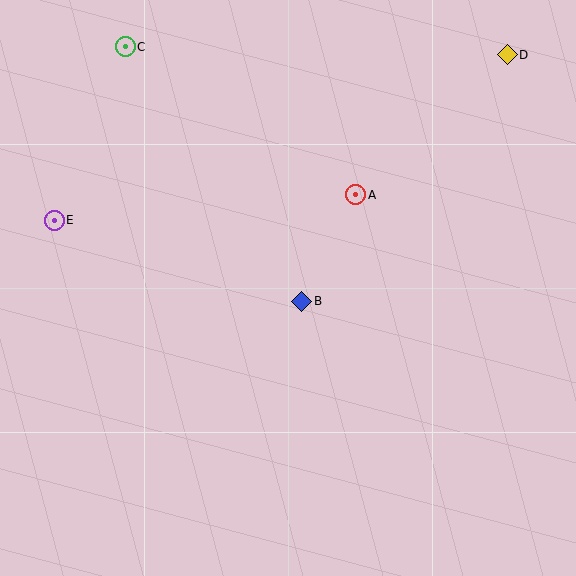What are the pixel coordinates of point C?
Point C is at (125, 47).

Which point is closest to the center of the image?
Point B at (302, 301) is closest to the center.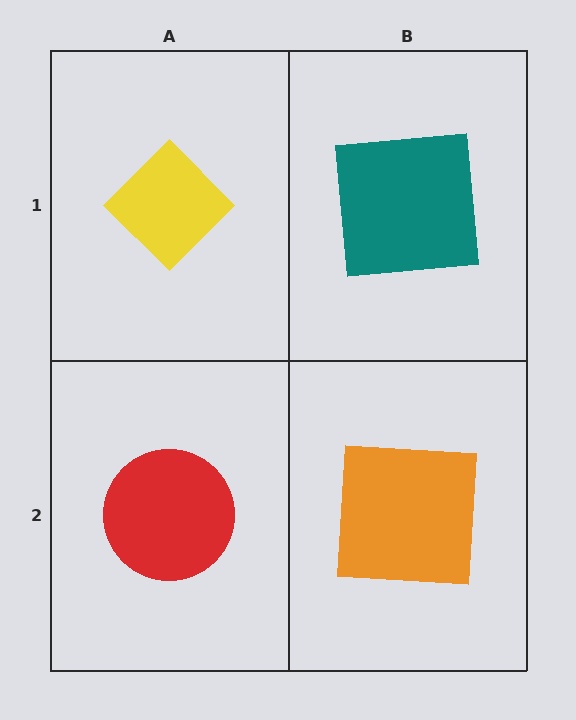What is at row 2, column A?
A red circle.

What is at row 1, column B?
A teal square.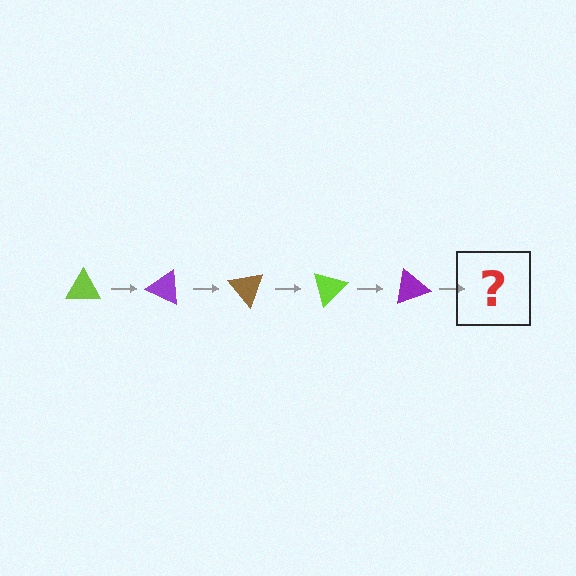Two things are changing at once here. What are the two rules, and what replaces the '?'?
The two rules are that it rotates 25 degrees each step and the color cycles through lime, purple, and brown. The '?' should be a brown triangle, rotated 125 degrees from the start.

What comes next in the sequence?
The next element should be a brown triangle, rotated 125 degrees from the start.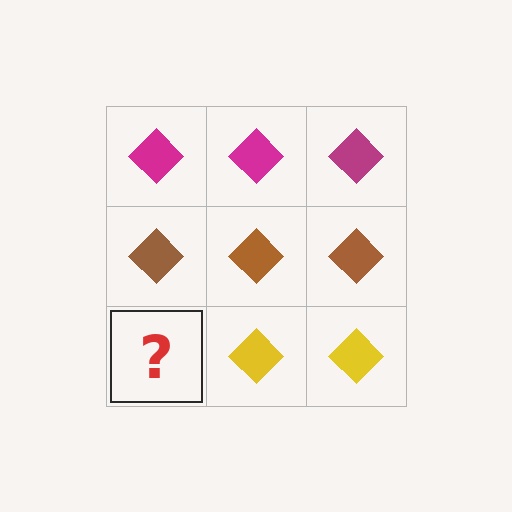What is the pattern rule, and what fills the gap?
The rule is that each row has a consistent color. The gap should be filled with a yellow diamond.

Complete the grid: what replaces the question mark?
The question mark should be replaced with a yellow diamond.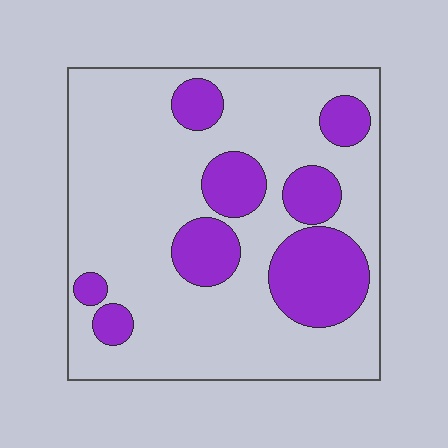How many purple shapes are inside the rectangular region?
8.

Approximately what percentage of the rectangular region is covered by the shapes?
Approximately 25%.